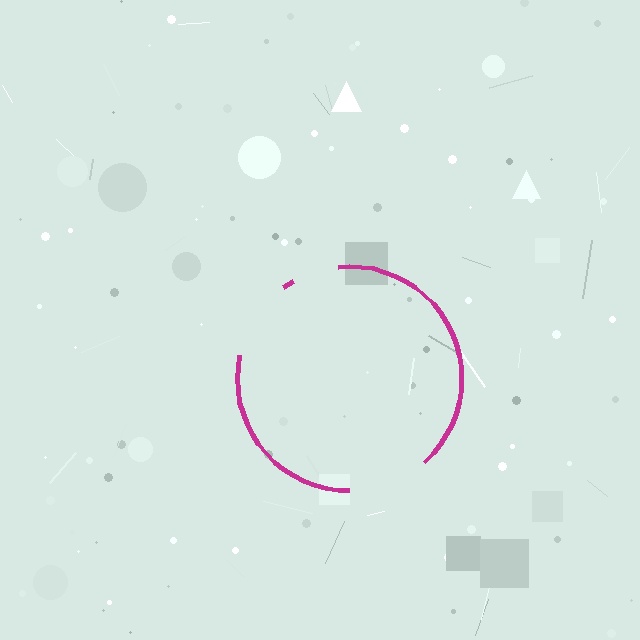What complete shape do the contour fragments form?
The contour fragments form a circle.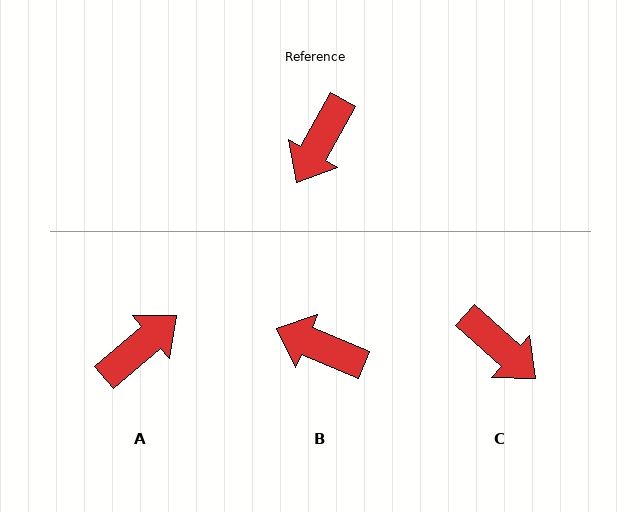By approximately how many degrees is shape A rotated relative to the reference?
Approximately 160 degrees counter-clockwise.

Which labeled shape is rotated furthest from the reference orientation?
A, about 160 degrees away.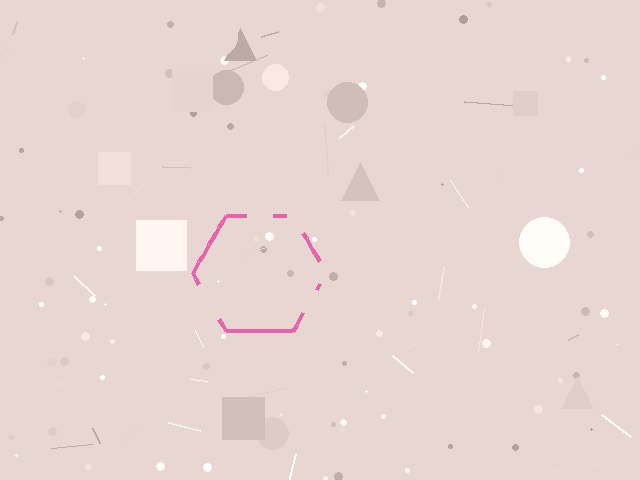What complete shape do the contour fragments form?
The contour fragments form a hexagon.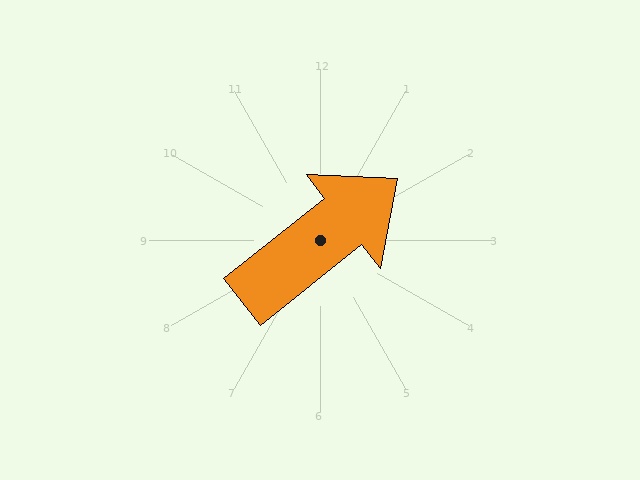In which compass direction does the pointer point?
Northeast.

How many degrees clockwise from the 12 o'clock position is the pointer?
Approximately 52 degrees.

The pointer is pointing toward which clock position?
Roughly 2 o'clock.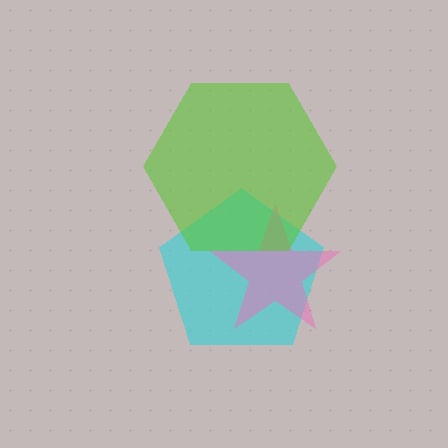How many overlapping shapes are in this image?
There are 3 overlapping shapes in the image.